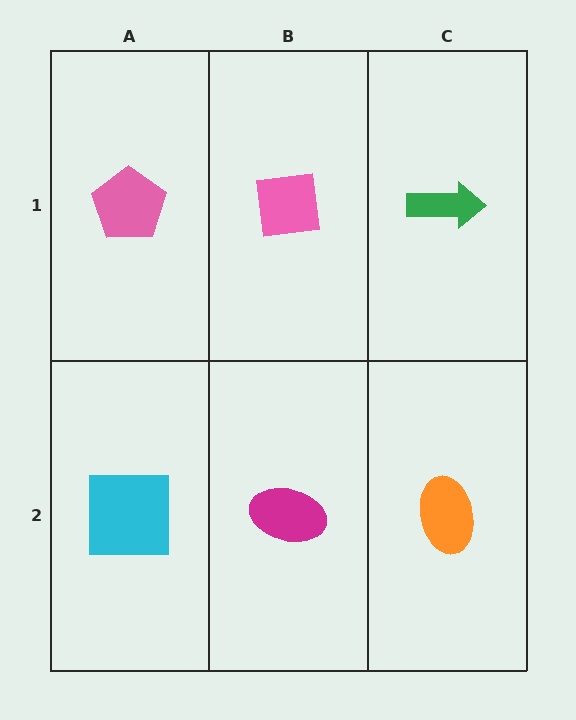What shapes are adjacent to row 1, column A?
A cyan square (row 2, column A), a pink square (row 1, column B).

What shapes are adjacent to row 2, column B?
A pink square (row 1, column B), a cyan square (row 2, column A), an orange ellipse (row 2, column C).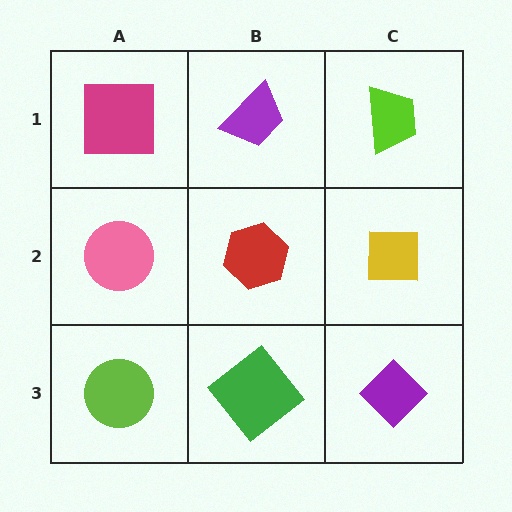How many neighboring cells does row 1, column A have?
2.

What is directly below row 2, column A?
A lime circle.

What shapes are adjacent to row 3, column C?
A yellow square (row 2, column C), a green diamond (row 3, column B).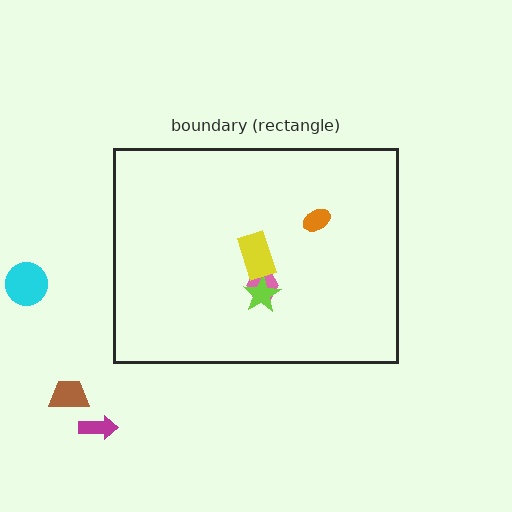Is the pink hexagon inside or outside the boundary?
Inside.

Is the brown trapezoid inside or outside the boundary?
Outside.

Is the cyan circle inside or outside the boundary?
Outside.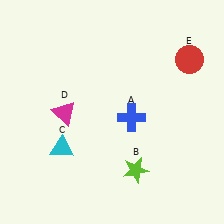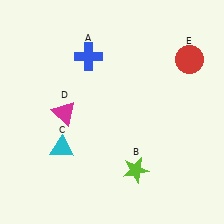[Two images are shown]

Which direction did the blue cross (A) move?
The blue cross (A) moved up.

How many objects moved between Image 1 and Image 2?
1 object moved between the two images.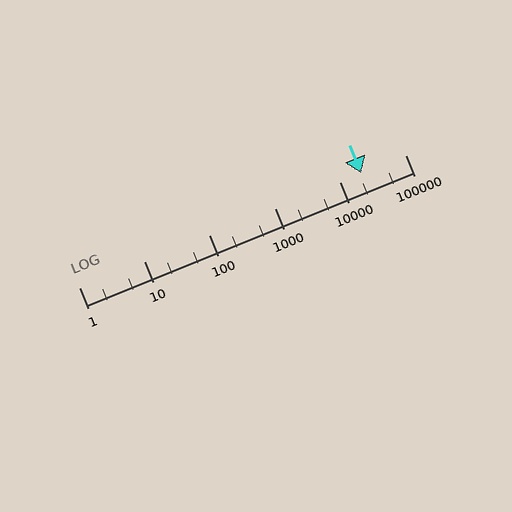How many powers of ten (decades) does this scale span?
The scale spans 5 decades, from 1 to 100000.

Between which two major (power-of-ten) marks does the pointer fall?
The pointer is between 10000 and 100000.